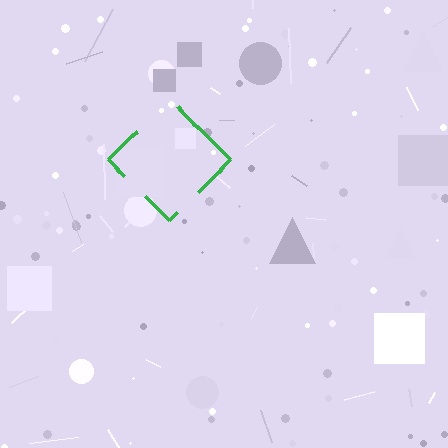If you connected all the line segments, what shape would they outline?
They would outline a diamond.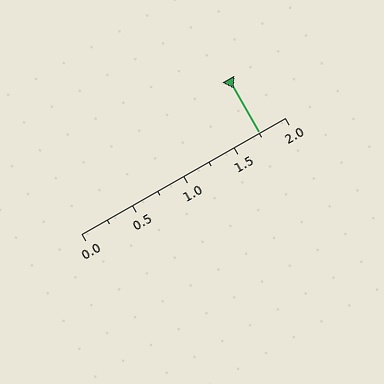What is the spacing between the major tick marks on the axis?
The major ticks are spaced 0.5 apart.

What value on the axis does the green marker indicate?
The marker indicates approximately 1.75.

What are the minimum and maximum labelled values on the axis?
The axis runs from 0.0 to 2.0.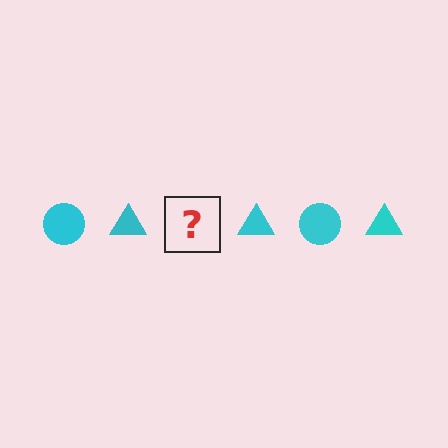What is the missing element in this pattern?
The missing element is a cyan circle.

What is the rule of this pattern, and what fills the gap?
The rule is that the pattern cycles through circle, triangle shapes in cyan. The gap should be filled with a cyan circle.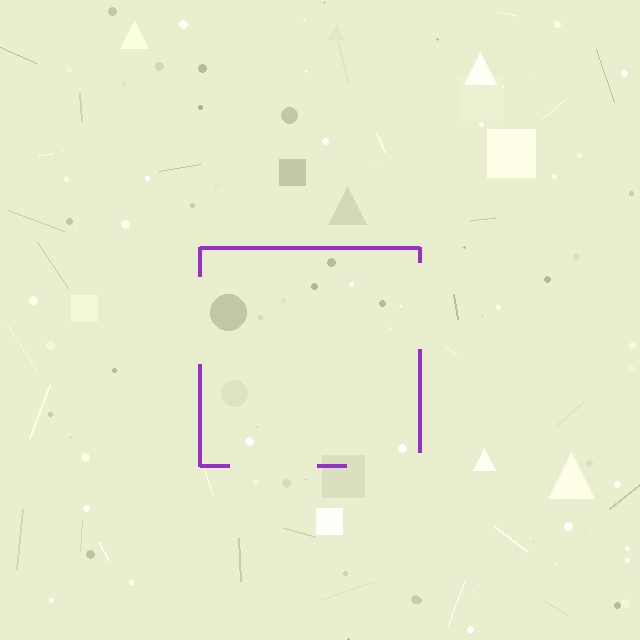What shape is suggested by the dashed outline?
The dashed outline suggests a square.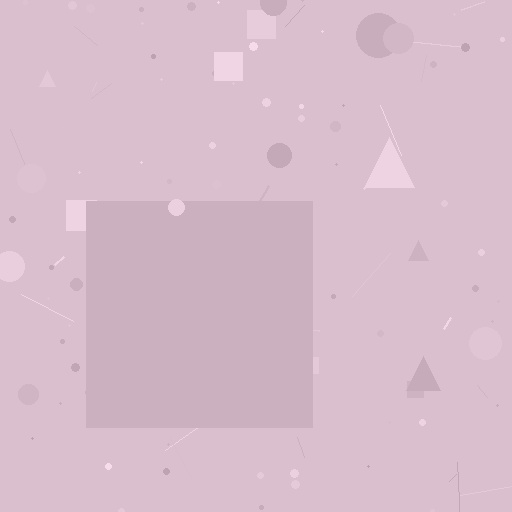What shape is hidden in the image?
A square is hidden in the image.